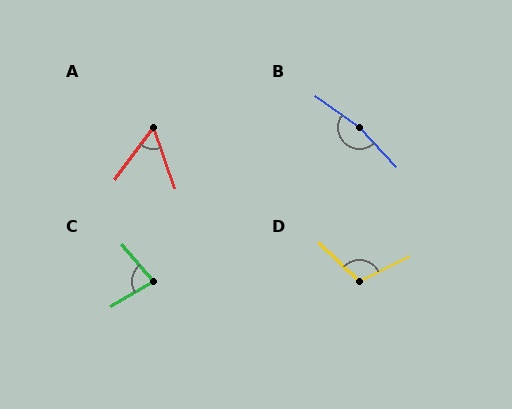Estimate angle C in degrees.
Approximately 81 degrees.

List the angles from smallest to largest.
A (56°), C (81°), D (109°), B (168°).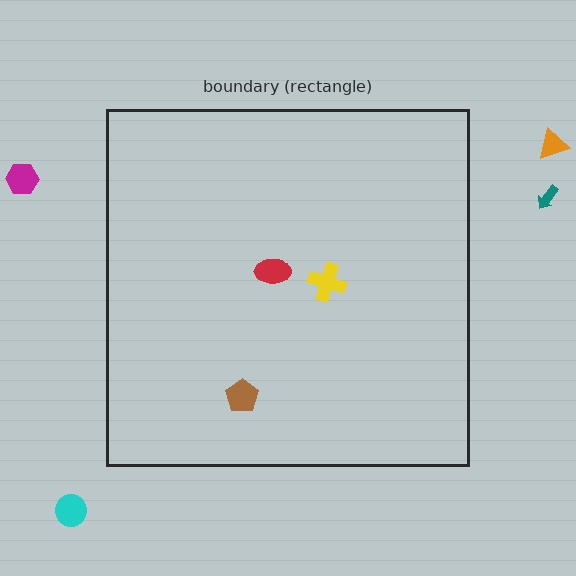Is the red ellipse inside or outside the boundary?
Inside.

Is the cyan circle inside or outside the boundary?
Outside.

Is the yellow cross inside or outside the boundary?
Inside.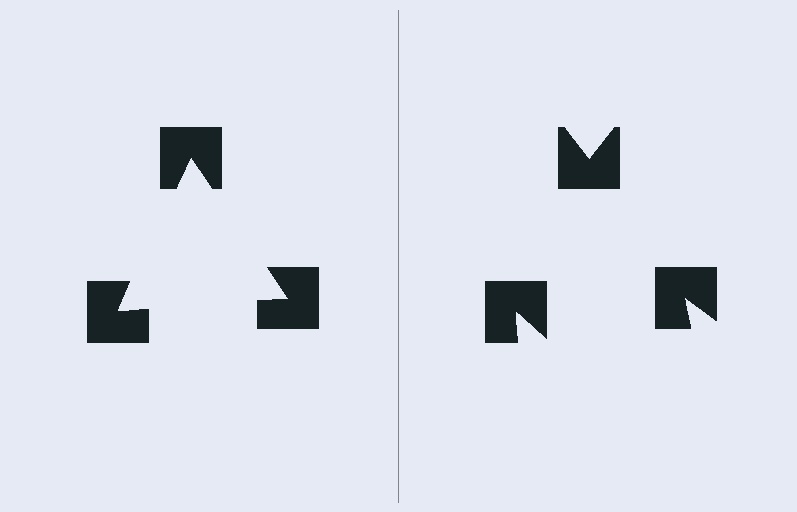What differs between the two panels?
The notched squares are positioned identically on both sides; only the wedge orientations differ. On the left they align to a triangle; on the right they are misaligned.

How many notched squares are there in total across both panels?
6 — 3 on each side.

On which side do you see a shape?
An illusory triangle appears on the left side. On the right side the wedge cuts are rotated, so no coherent shape forms.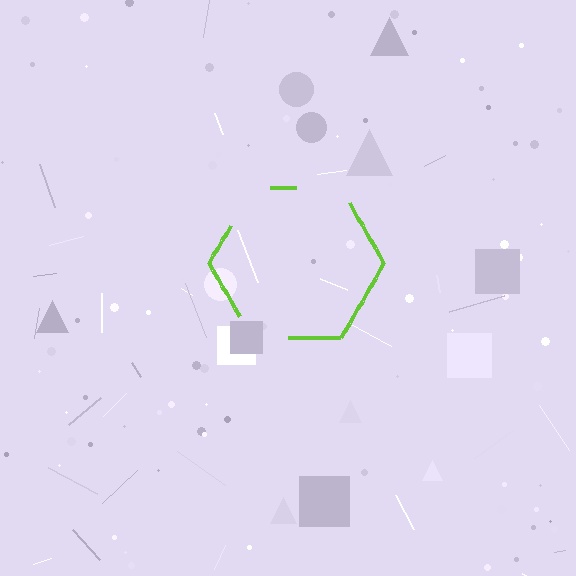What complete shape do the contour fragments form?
The contour fragments form a hexagon.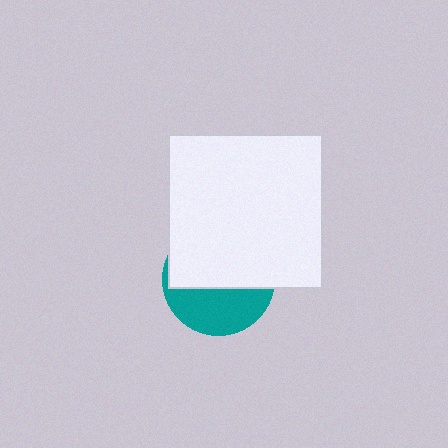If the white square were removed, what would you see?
You would see the complete teal circle.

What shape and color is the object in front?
The object in front is a white square.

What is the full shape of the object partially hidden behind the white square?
The partially hidden object is a teal circle.